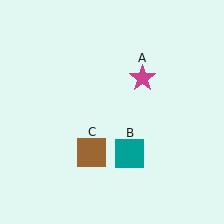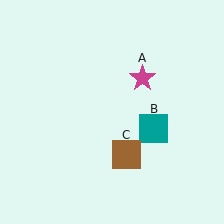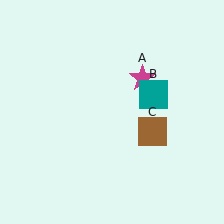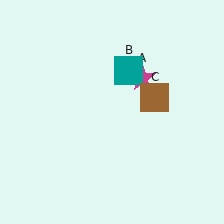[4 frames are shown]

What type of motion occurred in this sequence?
The teal square (object B), brown square (object C) rotated counterclockwise around the center of the scene.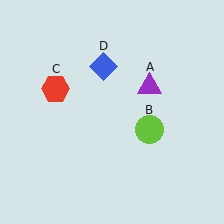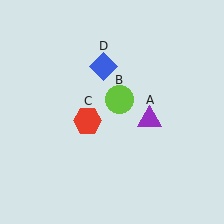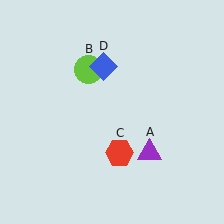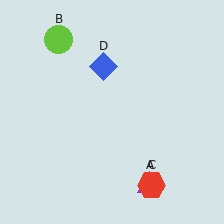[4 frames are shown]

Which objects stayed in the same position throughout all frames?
Blue diamond (object D) remained stationary.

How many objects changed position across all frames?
3 objects changed position: purple triangle (object A), lime circle (object B), red hexagon (object C).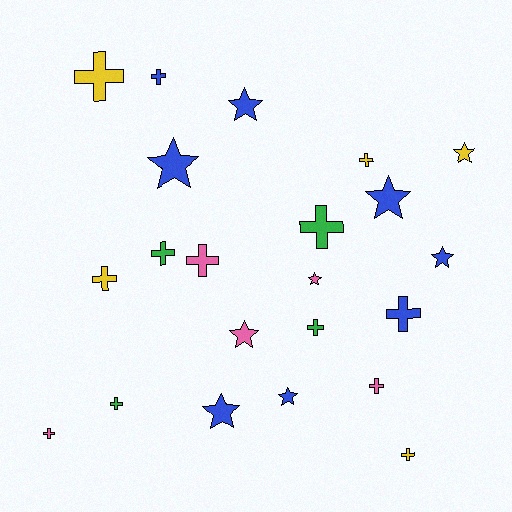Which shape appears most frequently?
Cross, with 13 objects.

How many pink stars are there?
There are 2 pink stars.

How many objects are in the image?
There are 22 objects.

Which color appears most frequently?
Blue, with 8 objects.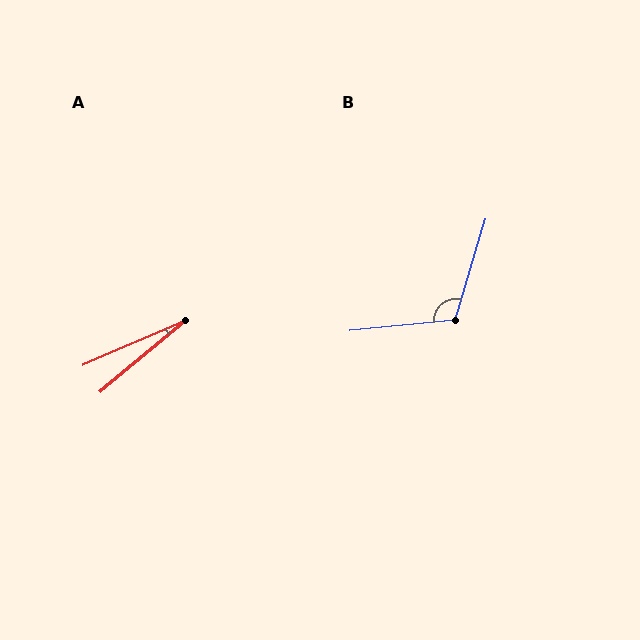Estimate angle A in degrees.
Approximately 17 degrees.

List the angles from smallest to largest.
A (17°), B (112°).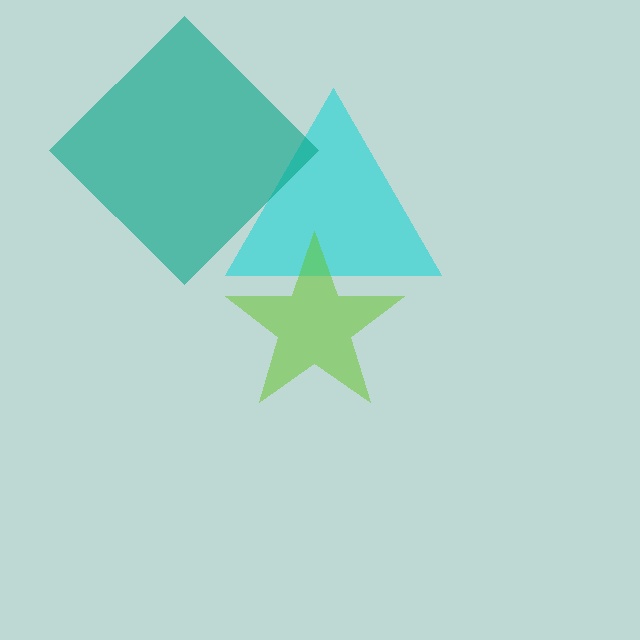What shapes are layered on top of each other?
The layered shapes are: a cyan triangle, a teal diamond, a lime star.